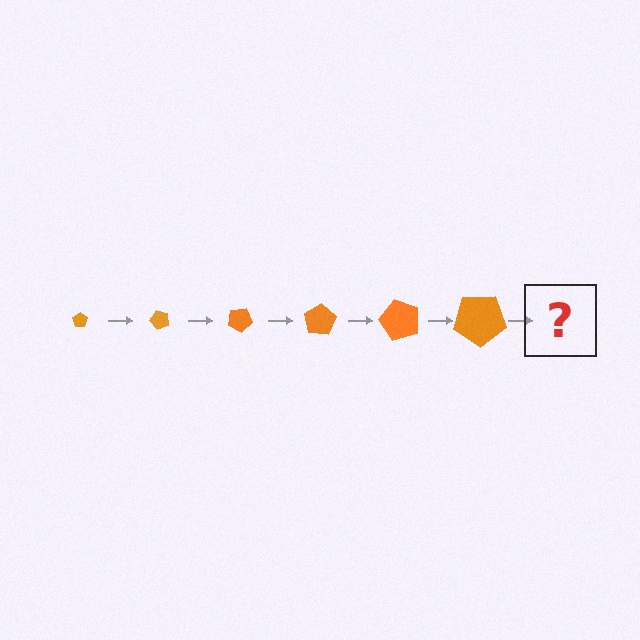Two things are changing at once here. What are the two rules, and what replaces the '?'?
The two rules are that the pentagon grows larger each step and it rotates 50 degrees each step. The '?' should be a pentagon, larger than the previous one and rotated 300 degrees from the start.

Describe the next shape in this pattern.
It should be a pentagon, larger than the previous one and rotated 300 degrees from the start.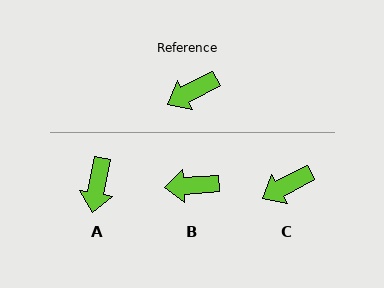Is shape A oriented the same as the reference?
No, it is off by about 52 degrees.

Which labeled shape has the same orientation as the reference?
C.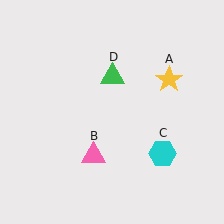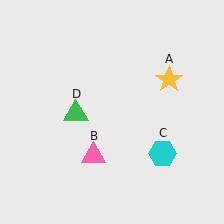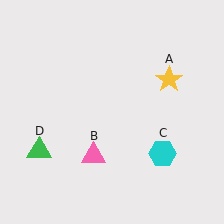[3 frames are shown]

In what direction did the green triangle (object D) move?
The green triangle (object D) moved down and to the left.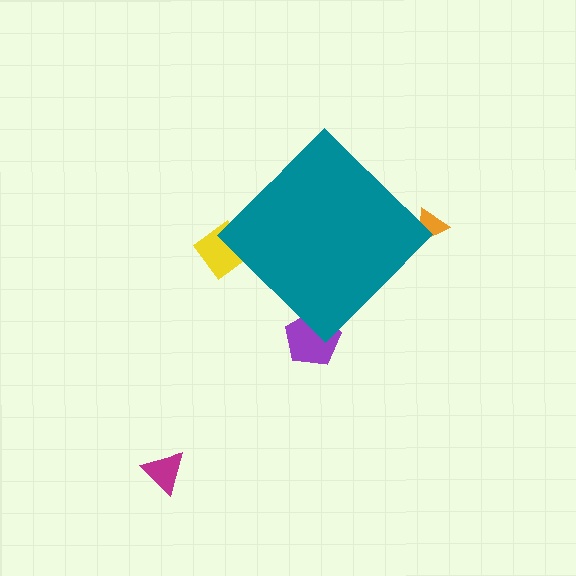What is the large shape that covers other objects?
A teal diamond.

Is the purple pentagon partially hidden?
Yes, the purple pentagon is partially hidden behind the teal diamond.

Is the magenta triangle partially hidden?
No, the magenta triangle is fully visible.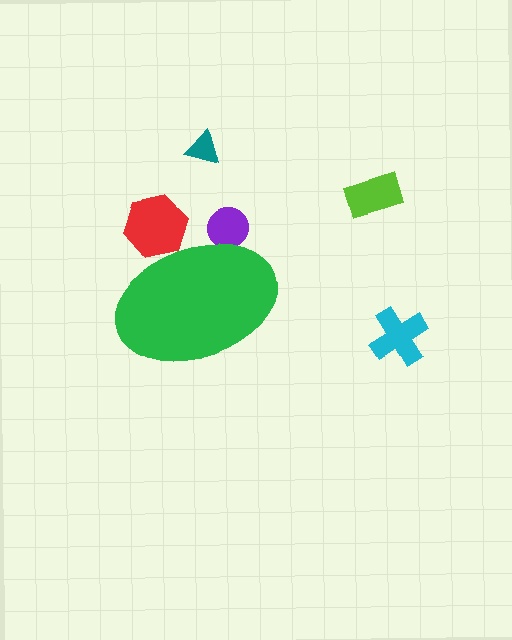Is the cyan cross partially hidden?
No, the cyan cross is fully visible.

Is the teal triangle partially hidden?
No, the teal triangle is fully visible.